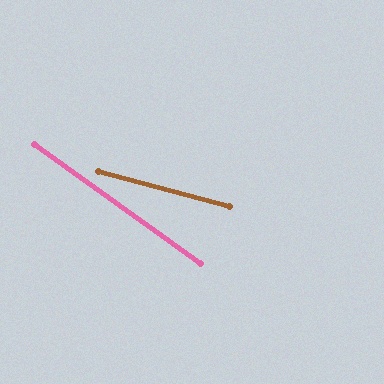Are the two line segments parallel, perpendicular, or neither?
Neither parallel nor perpendicular — they differ by about 21°.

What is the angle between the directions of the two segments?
Approximately 21 degrees.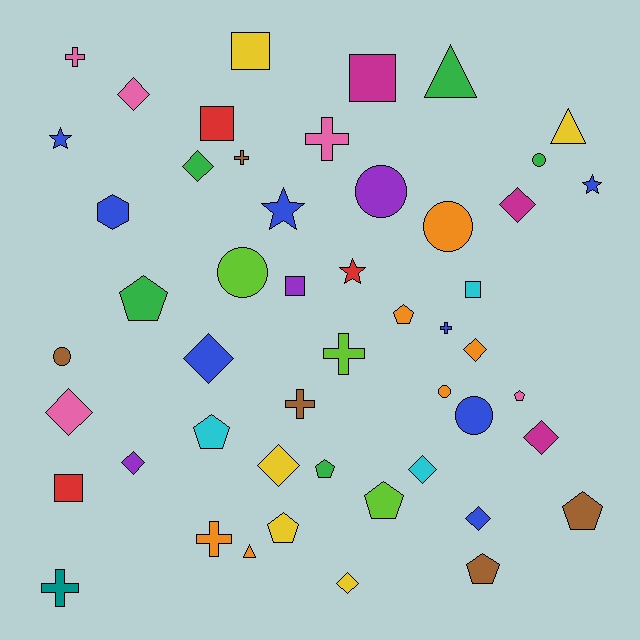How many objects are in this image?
There are 50 objects.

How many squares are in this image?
There are 6 squares.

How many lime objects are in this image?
There are 3 lime objects.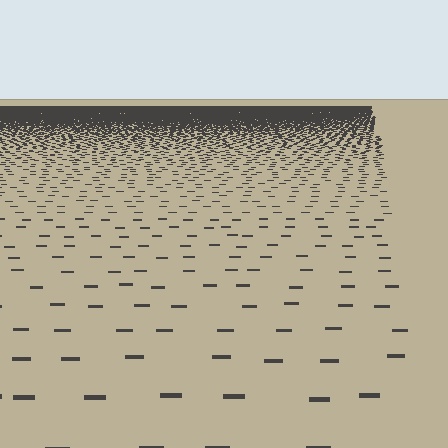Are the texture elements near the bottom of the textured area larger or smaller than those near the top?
Larger. Near the bottom, elements are closer to the viewer and appear at a bigger on-screen size.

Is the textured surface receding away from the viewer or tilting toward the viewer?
The surface is receding away from the viewer. Texture elements get smaller and denser toward the top.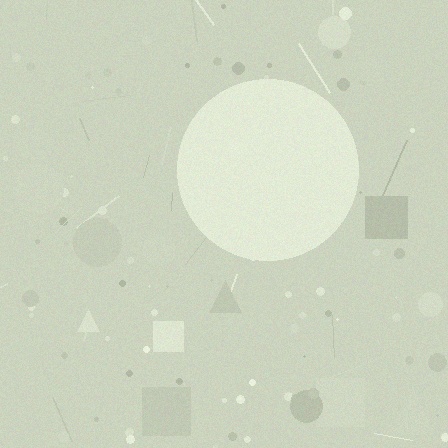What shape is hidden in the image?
A circle is hidden in the image.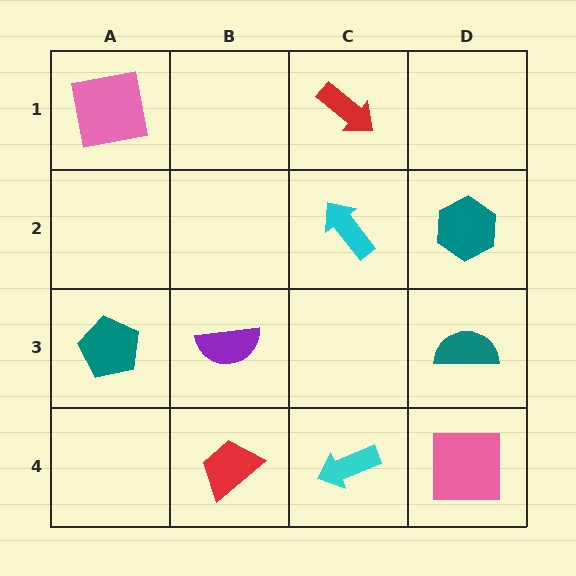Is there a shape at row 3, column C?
No, that cell is empty.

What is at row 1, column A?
A pink square.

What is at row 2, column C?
A cyan arrow.